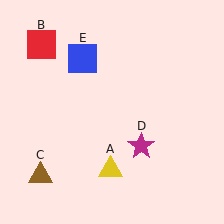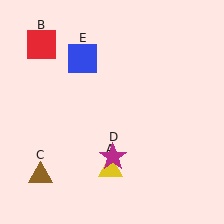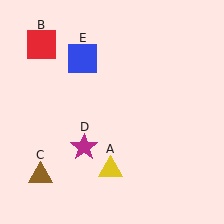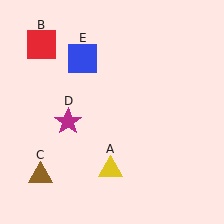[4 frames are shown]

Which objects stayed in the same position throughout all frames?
Yellow triangle (object A) and red square (object B) and brown triangle (object C) and blue square (object E) remained stationary.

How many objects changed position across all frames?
1 object changed position: magenta star (object D).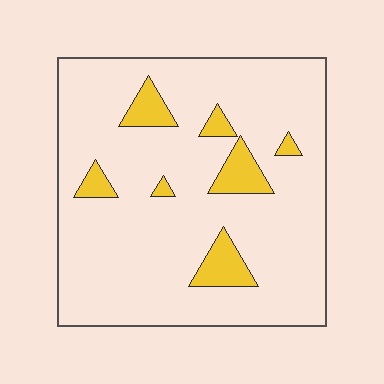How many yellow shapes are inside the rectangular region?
7.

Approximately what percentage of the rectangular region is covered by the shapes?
Approximately 10%.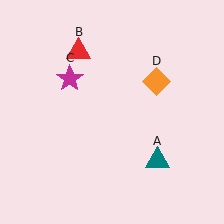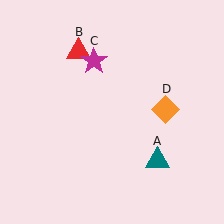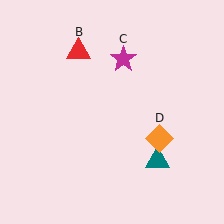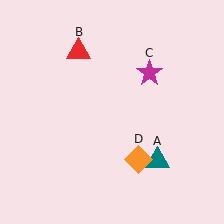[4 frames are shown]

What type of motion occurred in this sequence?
The magenta star (object C), orange diamond (object D) rotated clockwise around the center of the scene.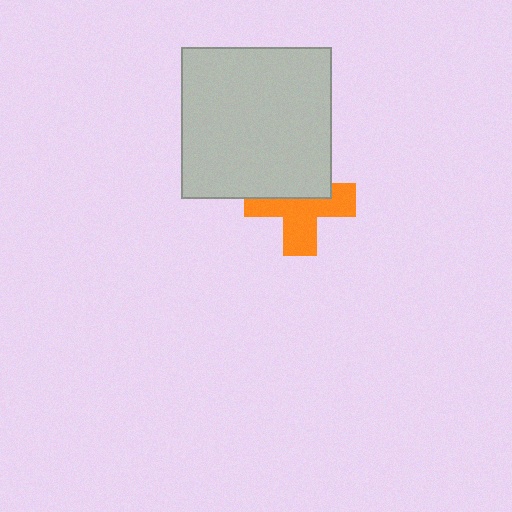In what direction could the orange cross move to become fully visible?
The orange cross could move down. That would shift it out from behind the light gray square entirely.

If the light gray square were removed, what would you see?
You would see the complete orange cross.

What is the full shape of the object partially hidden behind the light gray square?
The partially hidden object is an orange cross.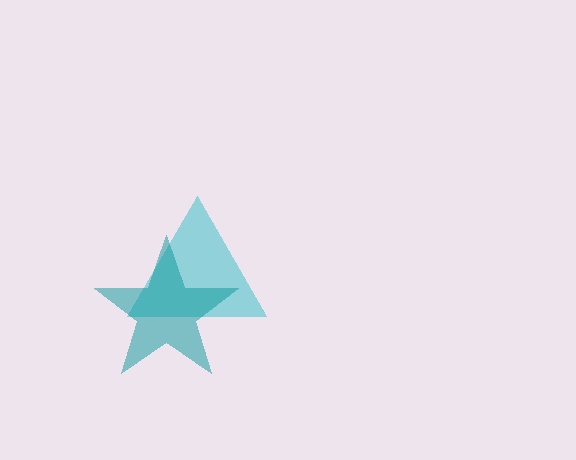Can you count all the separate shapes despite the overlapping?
Yes, there are 2 separate shapes.